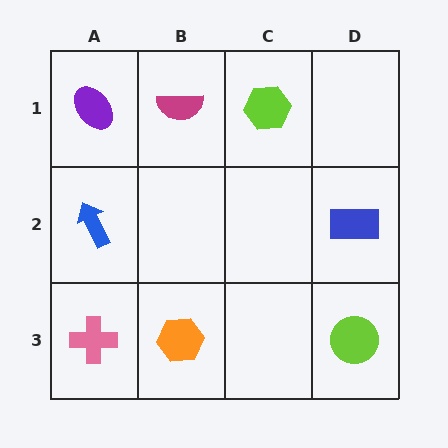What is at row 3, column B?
An orange hexagon.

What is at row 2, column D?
A blue rectangle.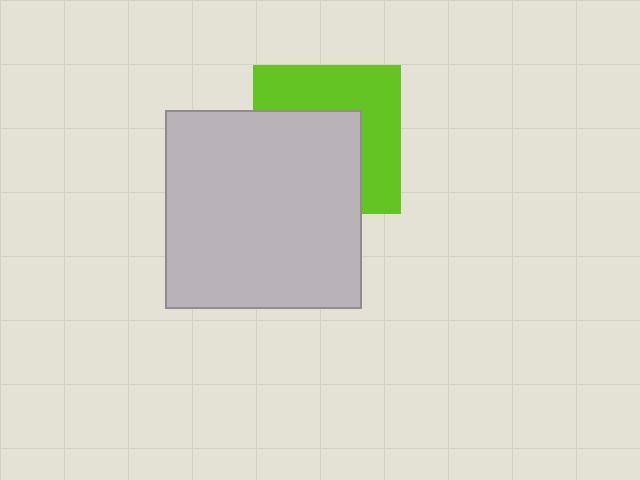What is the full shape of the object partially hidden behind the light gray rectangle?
The partially hidden object is a lime square.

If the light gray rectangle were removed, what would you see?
You would see the complete lime square.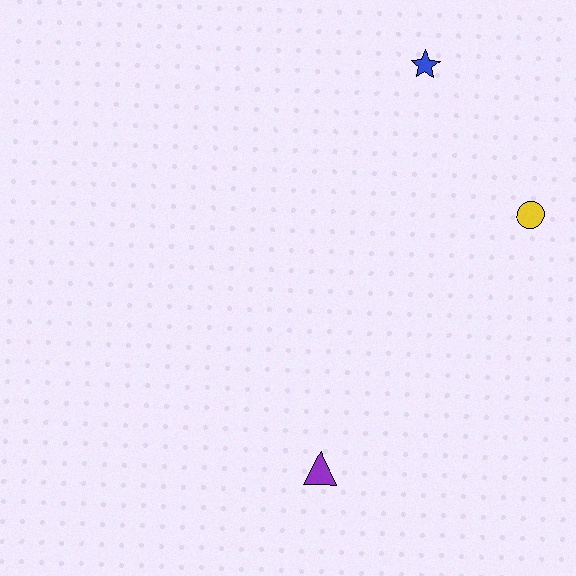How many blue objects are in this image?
There is 1 blue object.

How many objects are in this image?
There are 3 objects.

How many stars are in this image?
There is 1 star.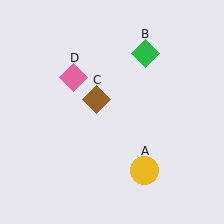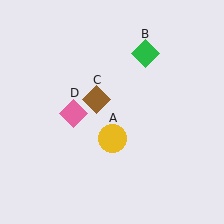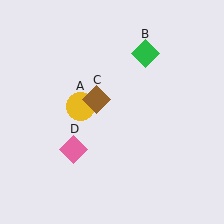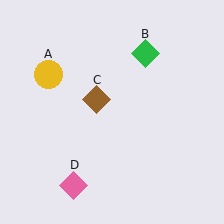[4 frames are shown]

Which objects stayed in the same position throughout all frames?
Green diamond (object B) and brown diamond (object C) remained stationary.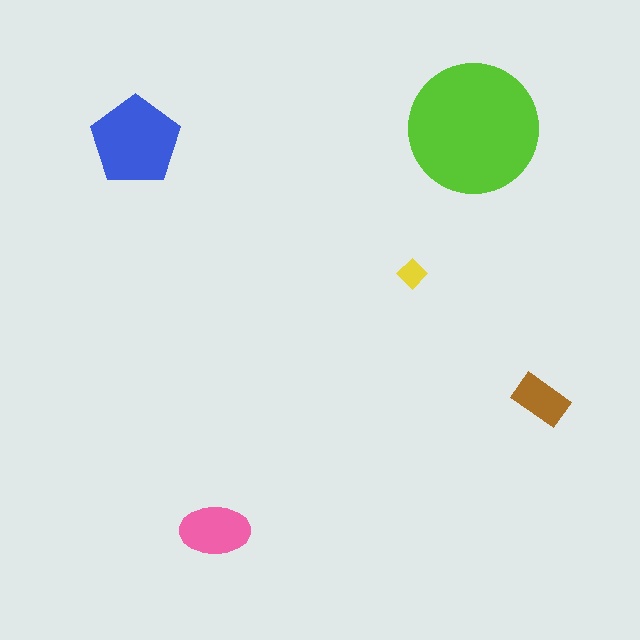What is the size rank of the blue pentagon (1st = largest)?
2nd.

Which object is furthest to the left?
The blue pentagon is leftmost.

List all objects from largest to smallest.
The lime circle, the blue pentagon, the pink ellipse, the brown rectangle, the yellow diamond.